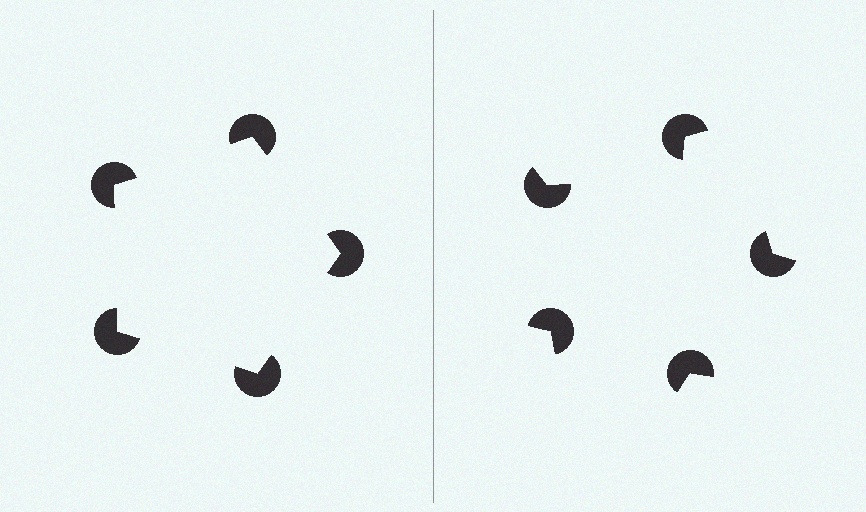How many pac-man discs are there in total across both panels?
10 — 5 on each side.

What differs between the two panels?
The pac-man discs are positioned identically on both sides; only the wedge orientations differ. On the left they align to a pentagon; on the right they are misaligned.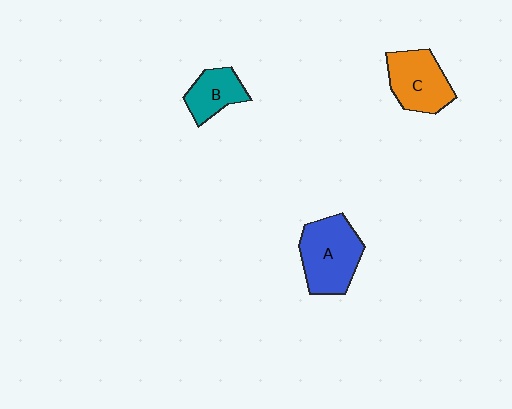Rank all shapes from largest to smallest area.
From largest to smallest: A (blue), C (orange), B (teal).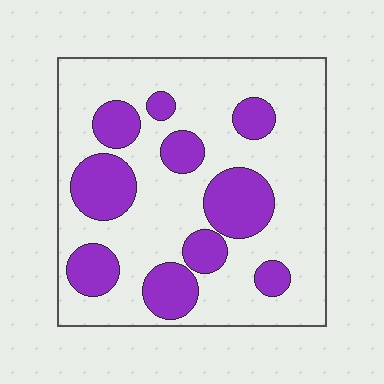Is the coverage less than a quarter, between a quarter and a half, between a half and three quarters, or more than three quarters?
Between a quarter and a half.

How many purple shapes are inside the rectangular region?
10.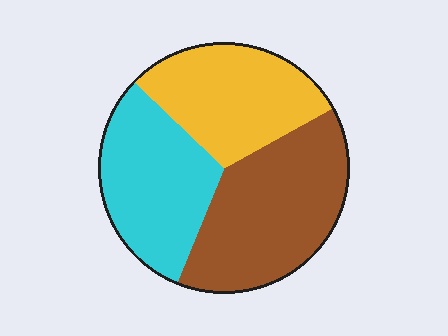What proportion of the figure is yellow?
Yellow covers 30% of the figure.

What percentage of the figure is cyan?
Cyan covers around 30% of the figure.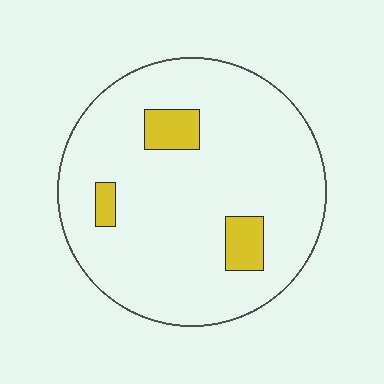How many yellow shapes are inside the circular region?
3.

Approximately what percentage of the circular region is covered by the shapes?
Approximately 10%.